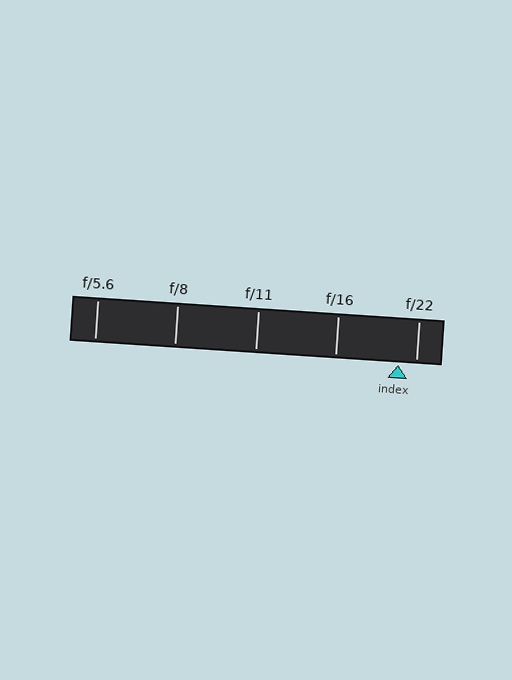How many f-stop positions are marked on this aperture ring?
There are 5 f-stop positions marked.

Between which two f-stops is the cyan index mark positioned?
The index mark is between f/16 and f/22.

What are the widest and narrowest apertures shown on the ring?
The widest aperture shown is f/5.6 and the narrowest is f/22.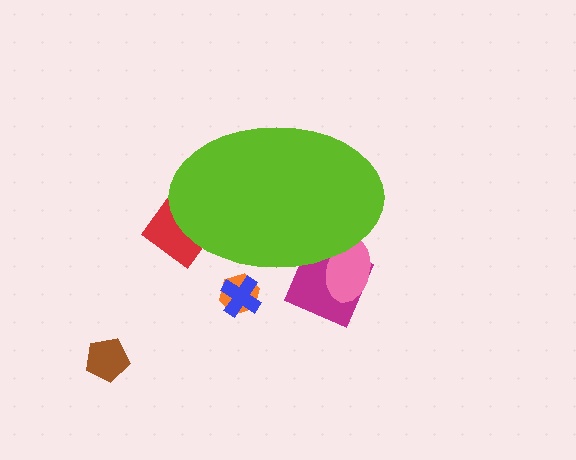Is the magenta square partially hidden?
Yes, the magenta square is partially hidden behind the lime ellipse.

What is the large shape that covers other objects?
A lime ellipse.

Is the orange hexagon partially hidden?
Yes, the orange hexagon is partially hidden behind the lime ellipse.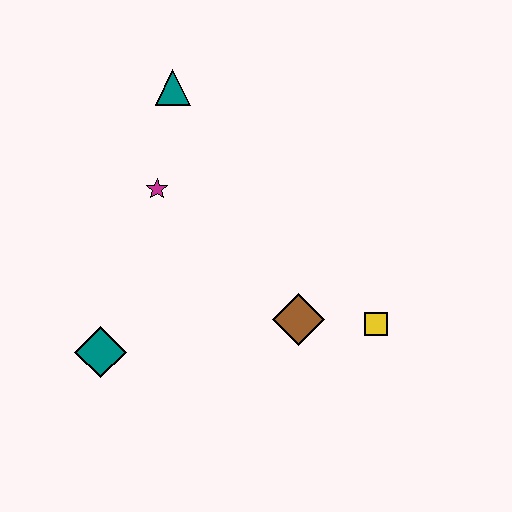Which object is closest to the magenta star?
The teal triangle is closest to the magenta star.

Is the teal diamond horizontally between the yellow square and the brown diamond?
No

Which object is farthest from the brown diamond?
The teal triangle is farthest from the brown diamond.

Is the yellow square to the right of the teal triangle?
Yes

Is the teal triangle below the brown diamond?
No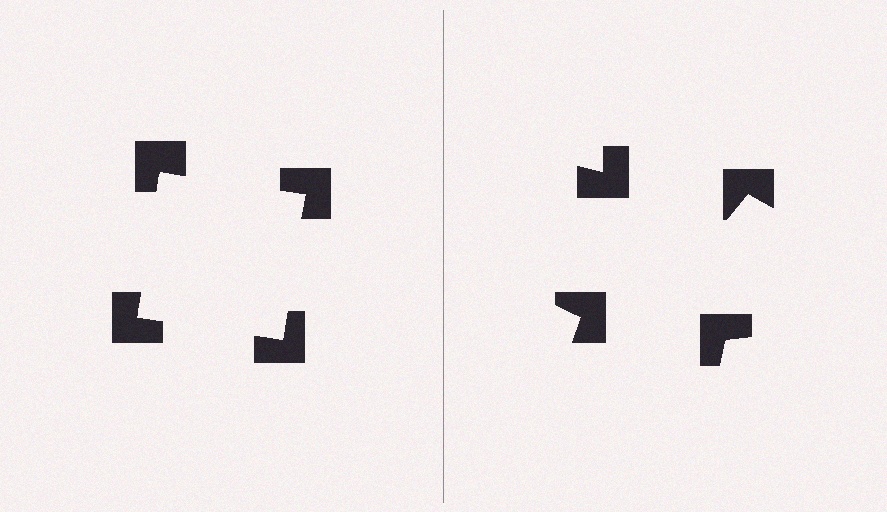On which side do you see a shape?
An illusory square appears on the left side. On the right side the wedge cuts are rotated, so no coherent shape forms.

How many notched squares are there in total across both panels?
8 — 4 on each side.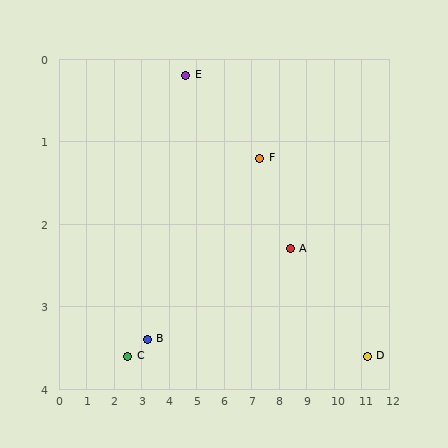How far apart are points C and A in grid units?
Points C and A are about 6.0 grid units apart.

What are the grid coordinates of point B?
Point B is at approximately (3.2, 3.4).